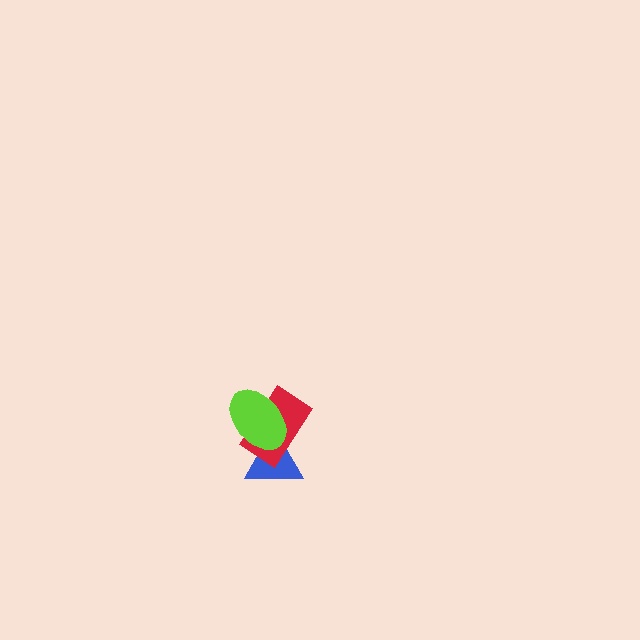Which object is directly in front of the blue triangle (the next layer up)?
The red rectangle is directly in front of the blue triangle.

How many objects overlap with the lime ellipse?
2 objects overlap with the lime ellipse.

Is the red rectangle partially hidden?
Yes, it is partially covered by another shape.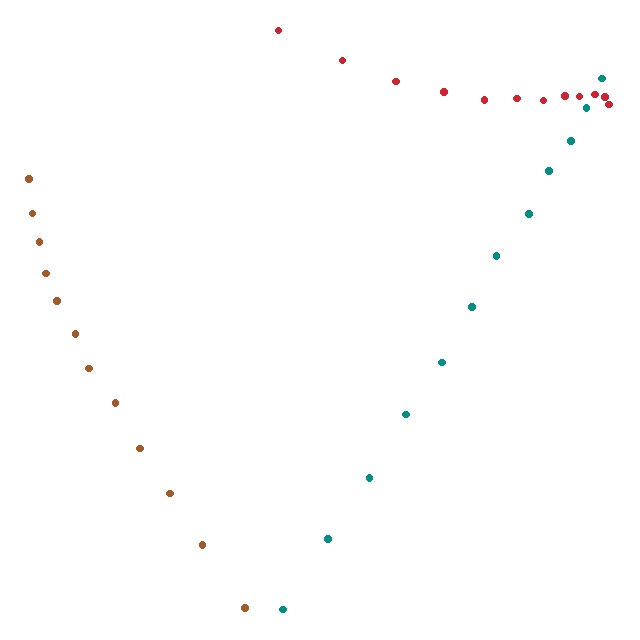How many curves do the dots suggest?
There are 3 distinct paths.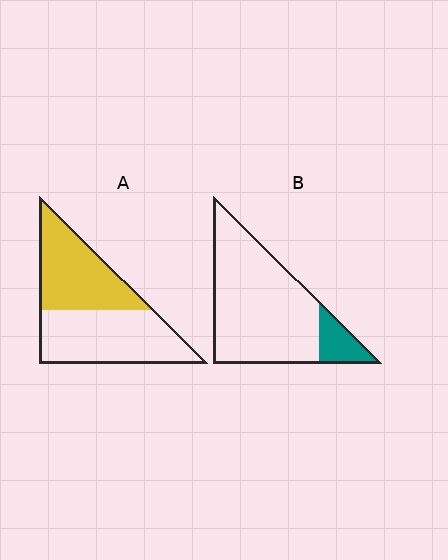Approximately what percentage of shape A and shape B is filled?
A is approximately 45% and B is approximately 15%.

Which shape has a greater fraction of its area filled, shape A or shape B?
Shape A.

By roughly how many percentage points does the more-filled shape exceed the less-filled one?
By roughly 30 percentage points (A over B).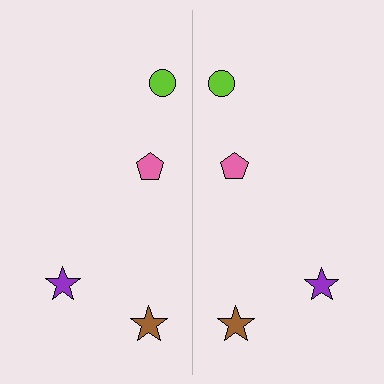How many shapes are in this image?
There are 8 shapes in this image.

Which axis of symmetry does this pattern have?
The pattern has a vertical axis of symmetry running through the center of the image.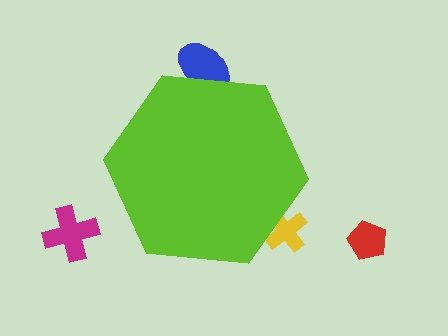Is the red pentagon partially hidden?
No, the red pentagon is fully visible.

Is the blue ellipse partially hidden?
Yes, the blue ellipse is partially hidden behind the lime hexagon.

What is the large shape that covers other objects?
A lime hexagon.